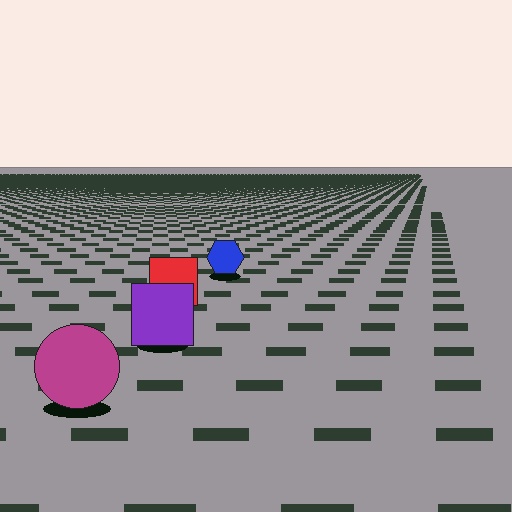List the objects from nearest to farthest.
From nearest to farthest: the magenta circle, the purple square, the red square, the blue hexagon.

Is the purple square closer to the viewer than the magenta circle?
No. The magenta circle is closer — you can tell from the texture gradient: the ground texture is coarser near it.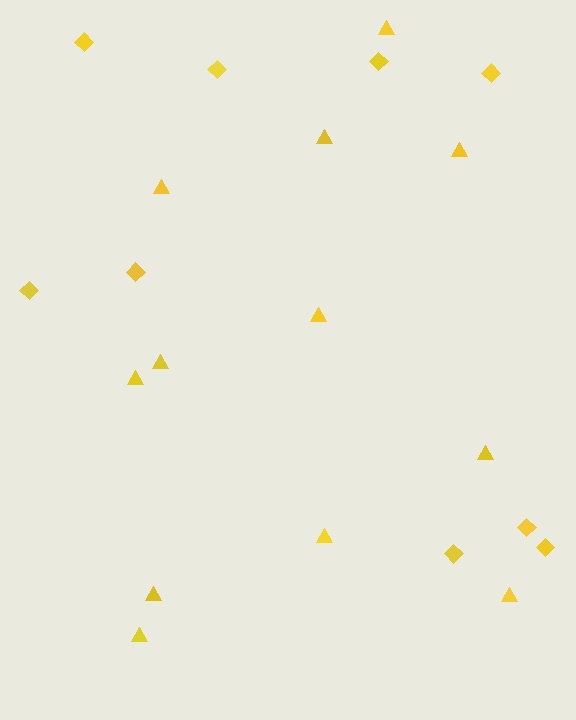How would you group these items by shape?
There are 2 groups: one group of triangles (12) and one group of diamonds (9).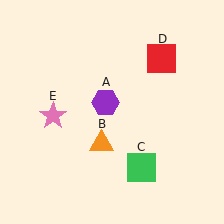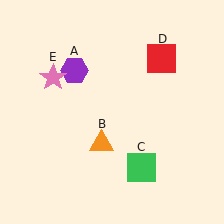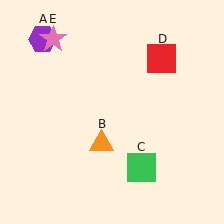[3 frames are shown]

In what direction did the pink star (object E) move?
The pink star (object E) moved up.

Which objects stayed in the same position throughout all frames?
Orange triangle (object B) and green square (object C) and red square (object D) remained stationary.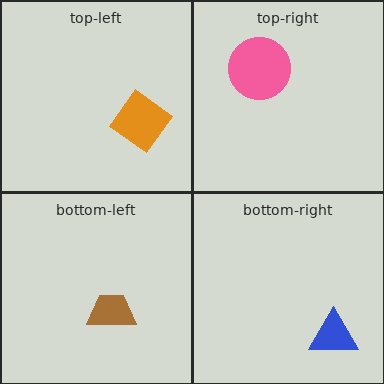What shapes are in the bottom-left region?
The brown trapezoid.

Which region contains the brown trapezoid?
The bottom-left region.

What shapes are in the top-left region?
The orange diamond.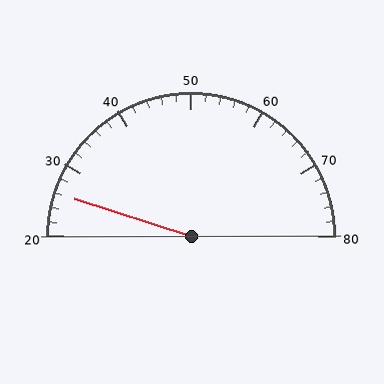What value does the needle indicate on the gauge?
The needle indicates approximately 26.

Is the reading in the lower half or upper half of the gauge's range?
The reading is in the lower half of the range (20 to 80).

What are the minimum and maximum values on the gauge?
The gauge ranges from 20 to 80.